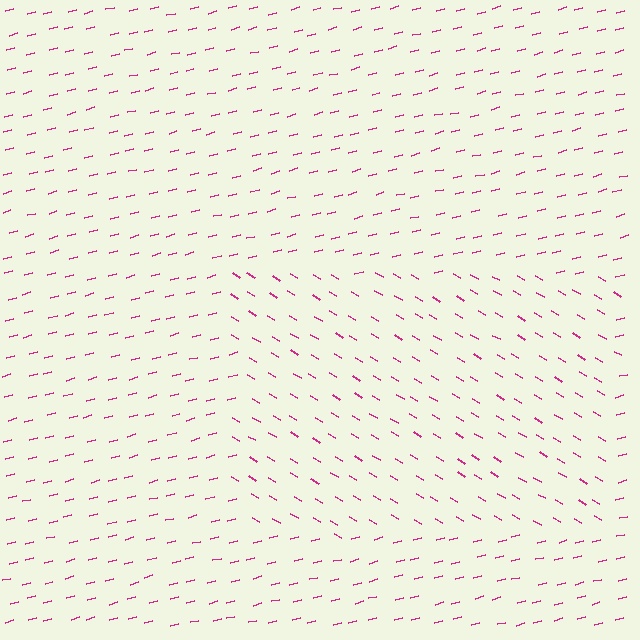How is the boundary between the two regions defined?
The boundary is defined purely by a change in line orientation (approximately 45 degrees difference). All lines are the same color and thickness.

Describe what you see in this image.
The image is filled with small magenta line segments. A rectangle region in the image has lines oriented differently from the surrounding lines, creating a visible texture boundary.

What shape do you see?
I see a rectangle.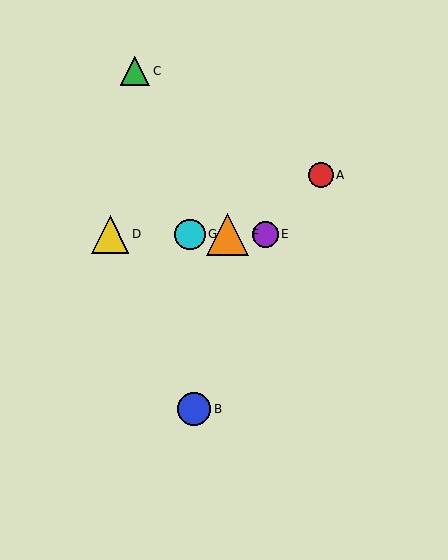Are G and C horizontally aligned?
No, G is at y≈234 and C is at y≈71.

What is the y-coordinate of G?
Object G is at y≈234.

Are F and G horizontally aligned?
Yes, both are at y≈234.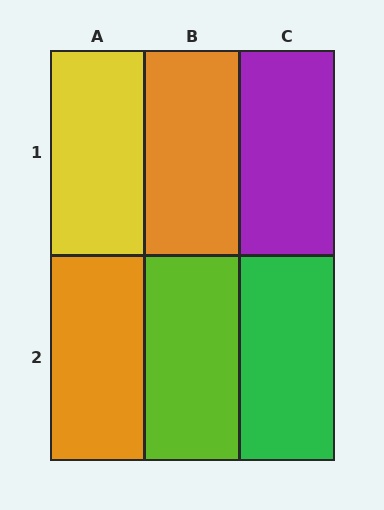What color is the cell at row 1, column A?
Yellow.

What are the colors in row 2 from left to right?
Orange, lime, green.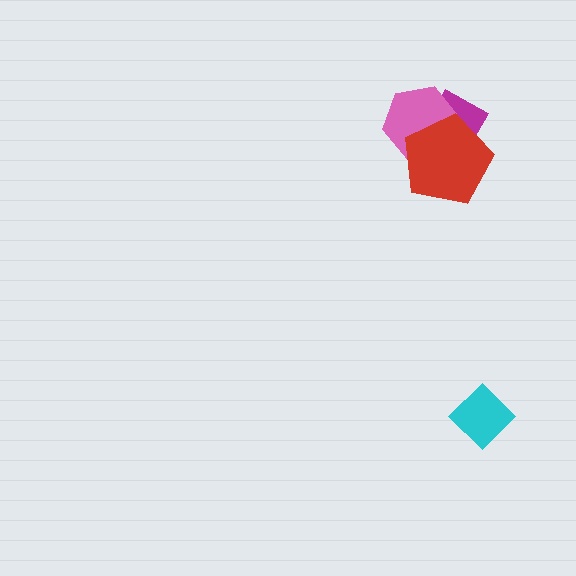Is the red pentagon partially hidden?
No, no other shape covers it.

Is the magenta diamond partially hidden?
Yes, it is partially covered by another shape.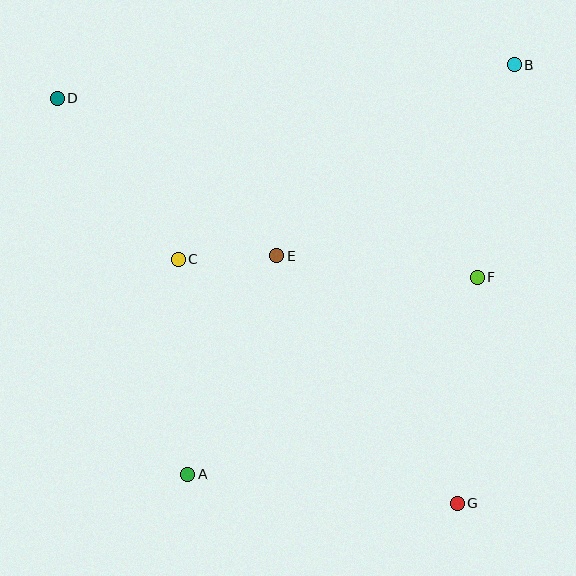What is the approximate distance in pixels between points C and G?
The distance between C and G is approximately 370 pixels.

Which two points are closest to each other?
Points C and E are closest to each other.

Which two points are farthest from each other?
Points D and G are farthest from each other.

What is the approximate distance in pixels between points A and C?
The distance between A and C is approximately 215 pixels.